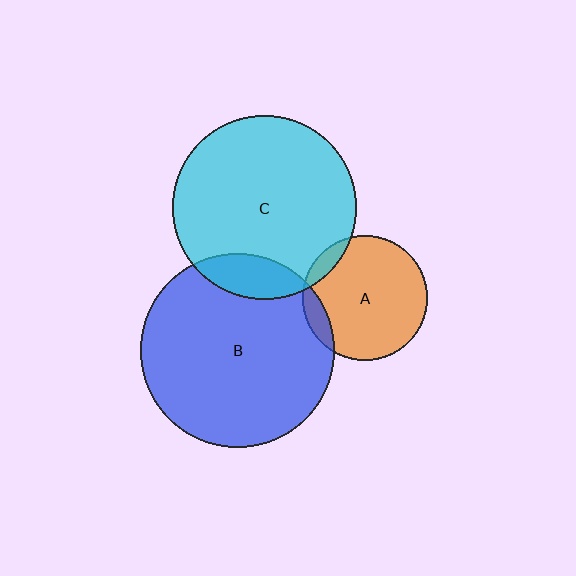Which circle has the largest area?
Circle B (blue).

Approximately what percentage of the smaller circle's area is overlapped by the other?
Approximately 10%.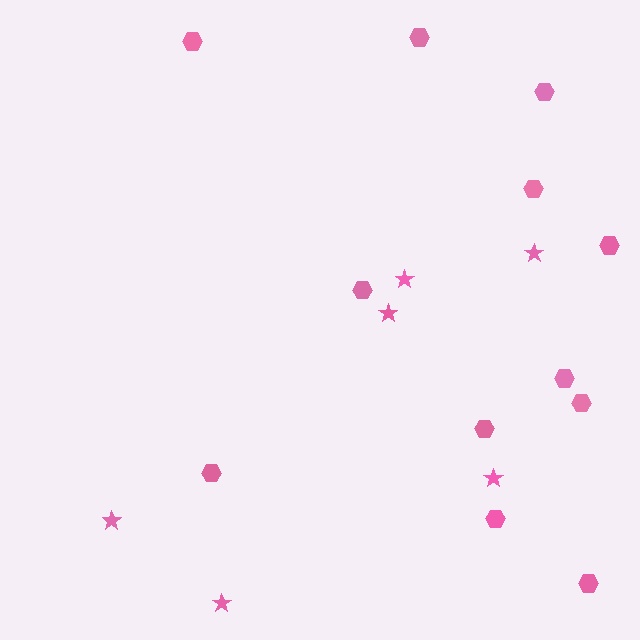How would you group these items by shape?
There are 2 groups: one group of stars (6) and one group of hexagons (12).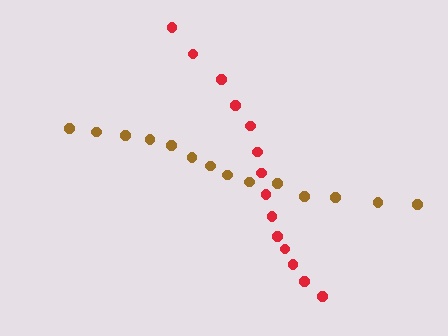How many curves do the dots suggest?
There are 2 distinct paths.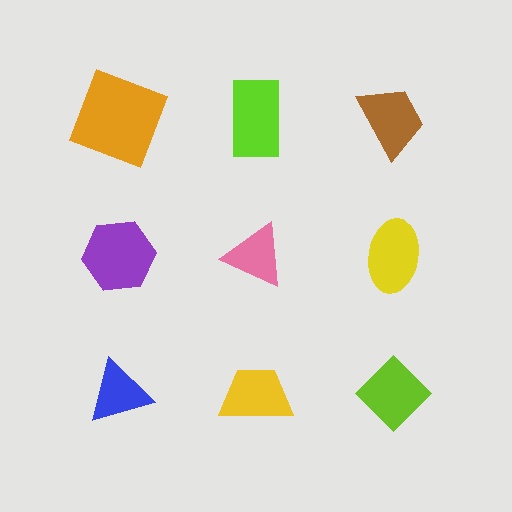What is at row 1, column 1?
An orange square.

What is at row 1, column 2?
A lime rectangle.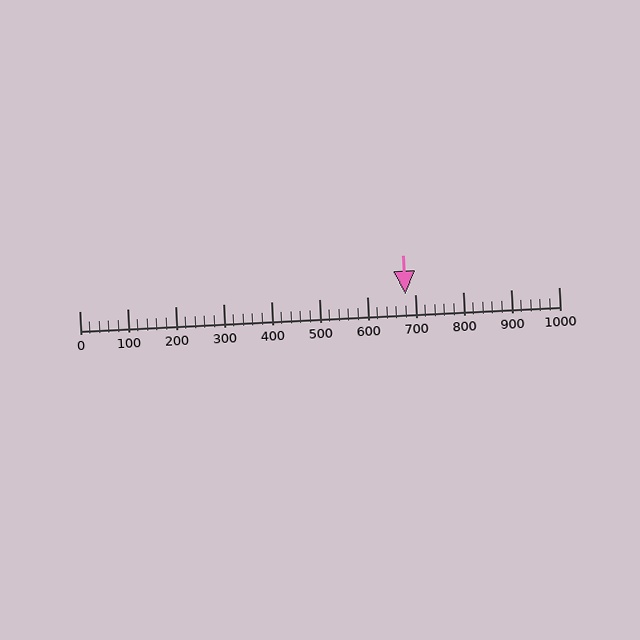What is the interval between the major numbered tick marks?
The major tick marks are spaced 100 units apart.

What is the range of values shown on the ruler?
The ruler shows values from 0 to 1000.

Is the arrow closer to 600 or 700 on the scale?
The arrow is closer to 700.